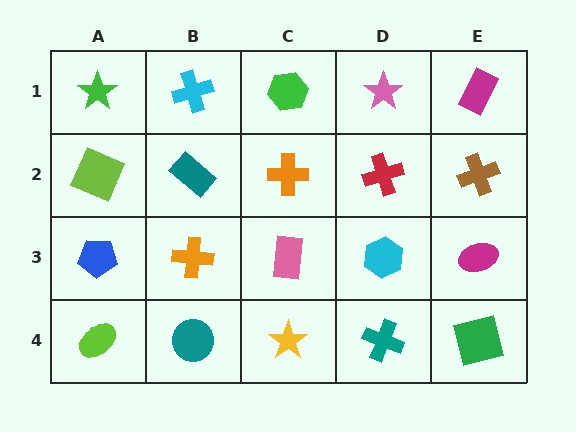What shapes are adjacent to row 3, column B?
A teal rectangle (row 2, column B), a teal circle (row 4, column B), a blue pentagon (row 3, column A), a pink rectangle (row 3, column C).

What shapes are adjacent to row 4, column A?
A blue pentagon (row 3, column A), a teal circle (row 4, column B).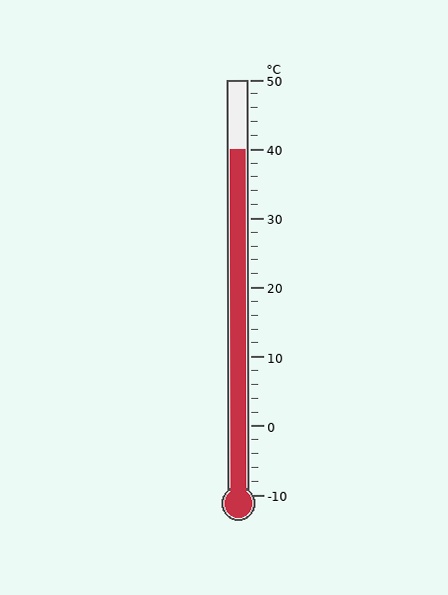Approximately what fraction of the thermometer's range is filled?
The thermometer is filled to approximately 85% of its range.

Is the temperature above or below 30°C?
The temperature is above 30°C.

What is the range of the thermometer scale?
The thermometer scale ranges from -10°C to 50°C.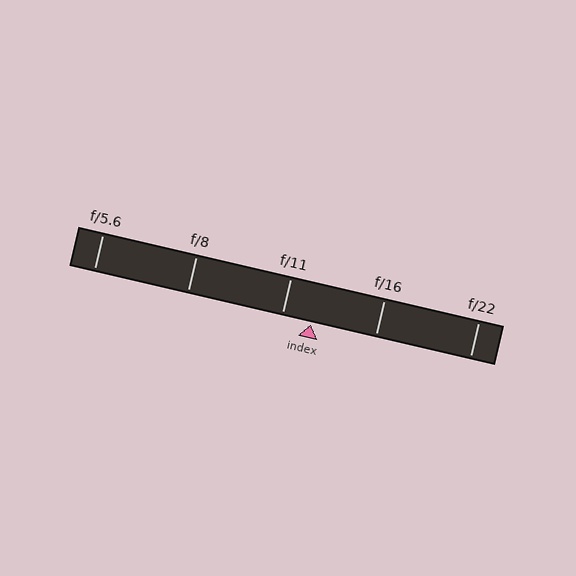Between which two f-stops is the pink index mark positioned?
The index mark is between f/11 and f/16.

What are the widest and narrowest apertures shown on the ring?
The widest aperture shown is f/5.6 and the narrowest is f/22.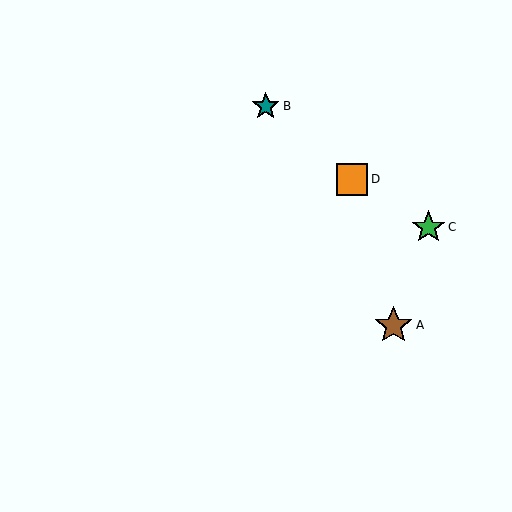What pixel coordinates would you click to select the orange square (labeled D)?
Click at (352, 179) to select the orange square D.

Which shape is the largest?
The brown star (labeled A) is the largest.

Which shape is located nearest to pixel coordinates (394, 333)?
The brown star (labeled A) at (394, 325) is nearest to that location.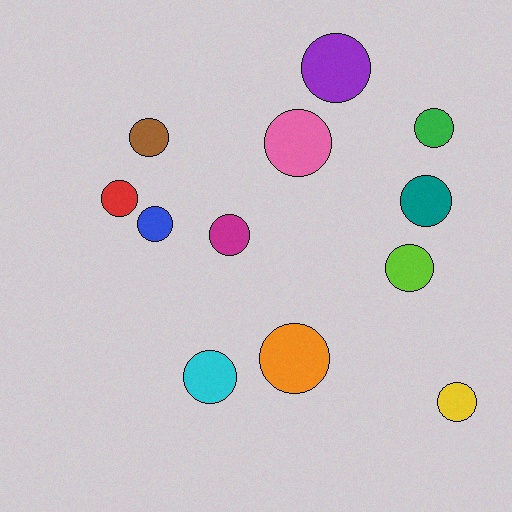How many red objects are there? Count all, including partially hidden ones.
There is 1 red object.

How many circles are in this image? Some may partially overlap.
There are 12 circles.